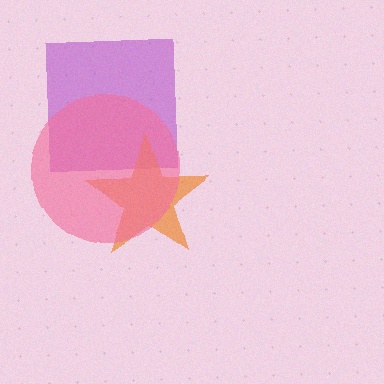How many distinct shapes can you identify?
There are 3 distinct shapes: a purple square, an orange star, a pink circle.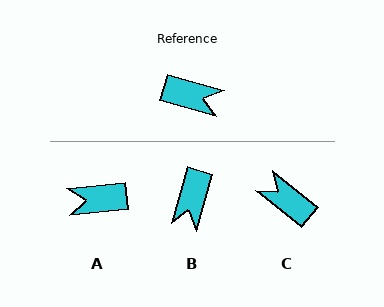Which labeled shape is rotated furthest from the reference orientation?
A, about 158 degrees away.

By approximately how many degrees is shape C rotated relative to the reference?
Approximately 157 degrees counter-clockwise.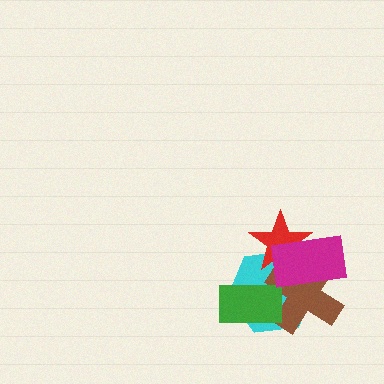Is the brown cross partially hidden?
Yes, it is partially covered by another shape.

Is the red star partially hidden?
Yes, it is partially covered by another shape.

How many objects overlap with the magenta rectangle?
3 objects overlap with the magenta rectangle.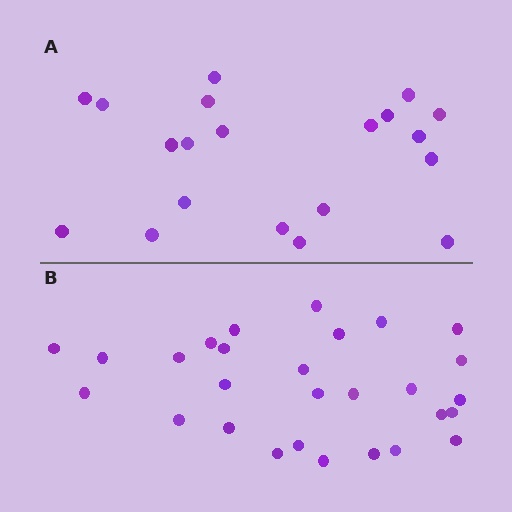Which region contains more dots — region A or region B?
Region B (the bottom region) has more dots.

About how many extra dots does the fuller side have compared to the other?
Region B has roughly 8 or so more dots than region A.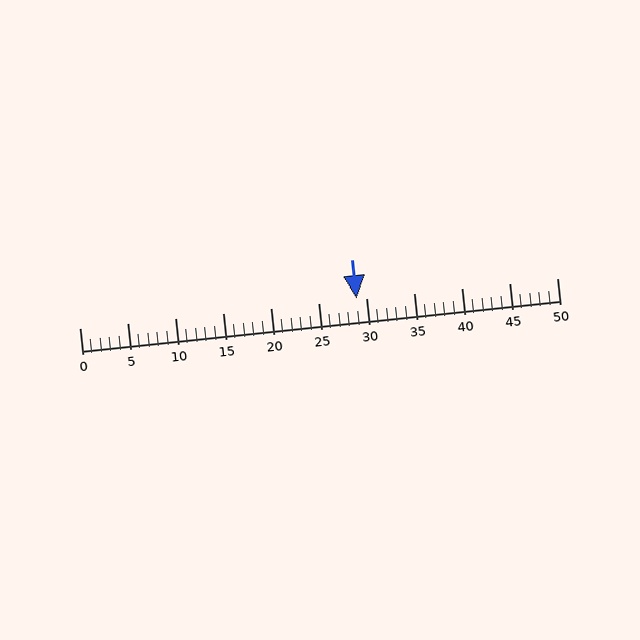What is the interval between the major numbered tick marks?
The major tick marks are spaced 5 units apart.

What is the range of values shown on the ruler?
The ruler shows values from 0 to 50.